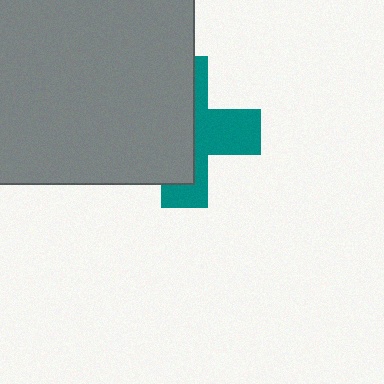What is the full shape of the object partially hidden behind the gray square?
The partially hidden object is a teal cross.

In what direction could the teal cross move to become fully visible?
The teal cross could move right. That would shift it out from behind the gray square entirely.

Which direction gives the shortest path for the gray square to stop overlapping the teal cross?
Moving left gives the shortest separation.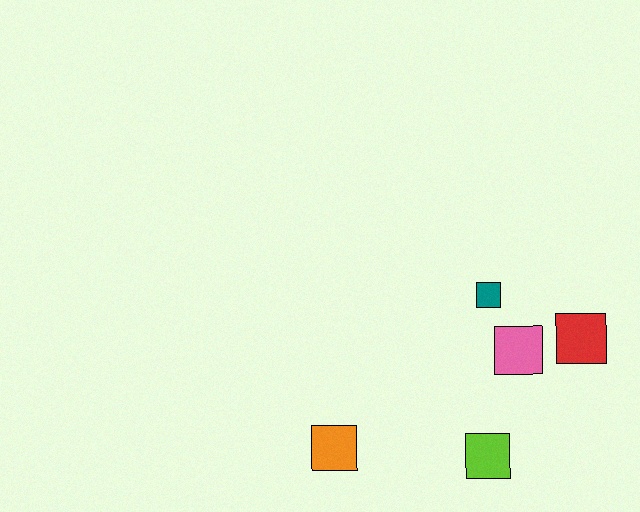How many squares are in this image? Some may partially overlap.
There are 5 squares.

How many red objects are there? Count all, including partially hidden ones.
There is 1 red object.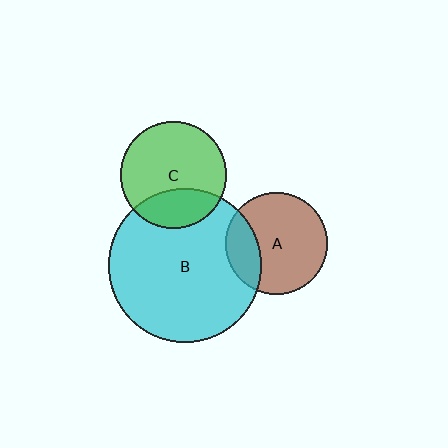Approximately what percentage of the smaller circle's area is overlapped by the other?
Approximately 25%.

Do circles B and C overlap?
Yes.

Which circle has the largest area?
Circle B (cyan).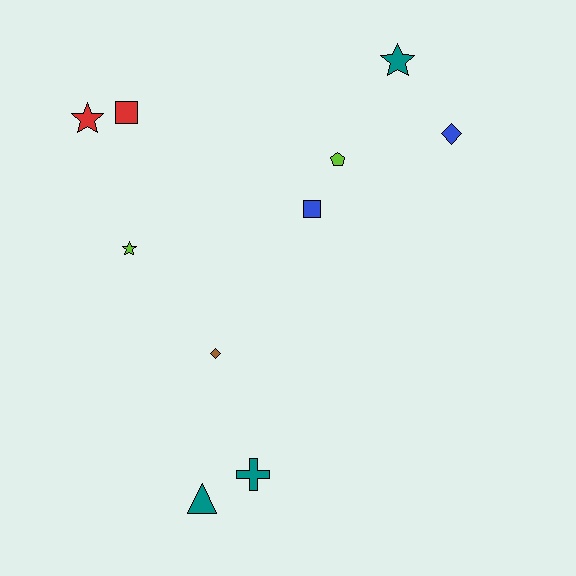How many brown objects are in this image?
There is 1 brown object.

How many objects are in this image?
There are 10 objects.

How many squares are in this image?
There are 2 squares.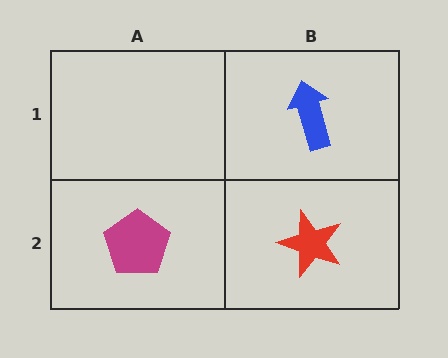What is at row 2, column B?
A red star.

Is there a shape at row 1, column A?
No, that cell is empty.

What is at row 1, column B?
A blue arrow.